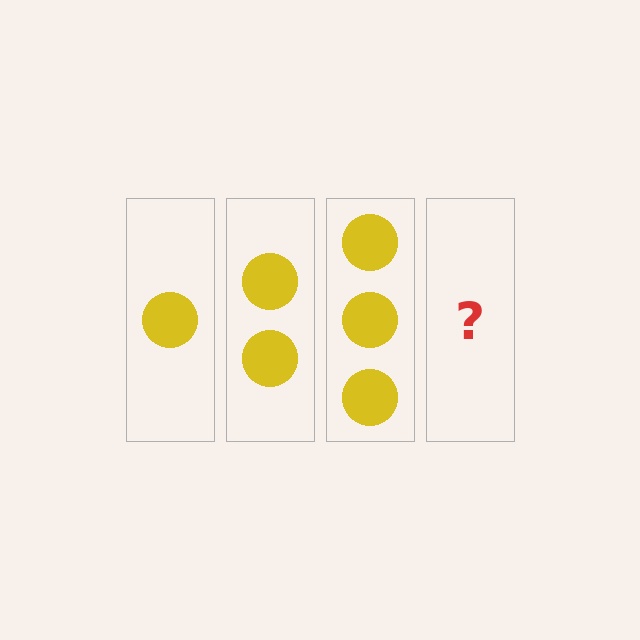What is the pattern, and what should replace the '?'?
The pattern is that each step adds one more circle. The '?' should be 4 circles.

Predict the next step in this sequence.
The next step is 4 circles.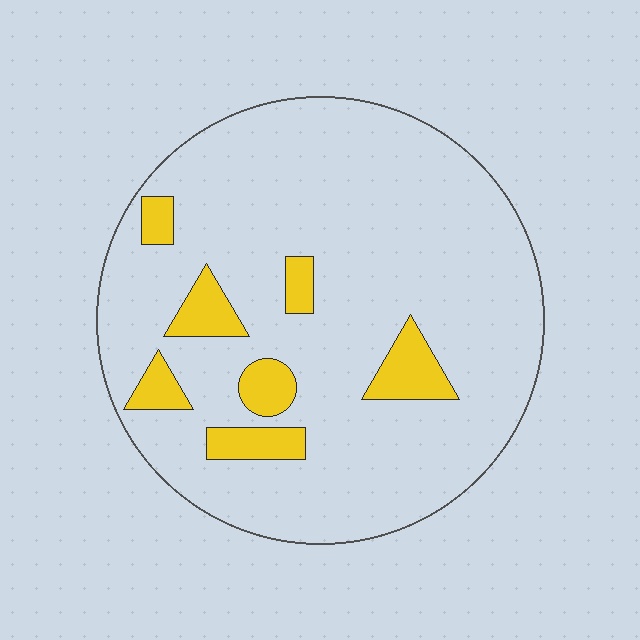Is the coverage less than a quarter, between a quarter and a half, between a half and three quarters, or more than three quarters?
Less than a quarter.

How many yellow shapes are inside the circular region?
7.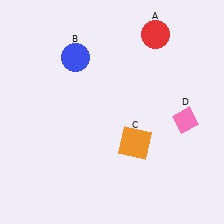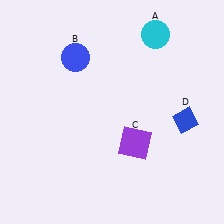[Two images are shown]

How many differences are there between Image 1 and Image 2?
There are 3 differences between the two images.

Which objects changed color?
A changed from red to cyan. C changed from orange to purple. D changed from pink to blue.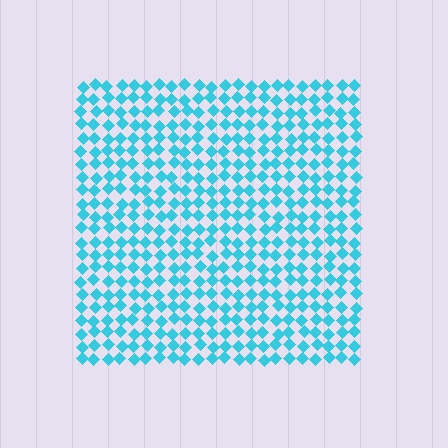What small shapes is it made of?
It is made of small diamonds.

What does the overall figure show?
The overall figure shows a square.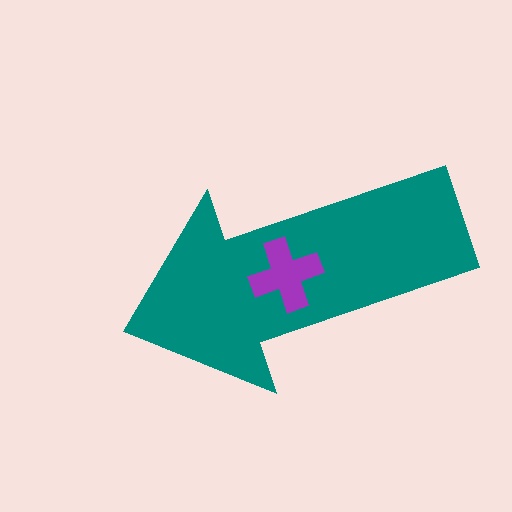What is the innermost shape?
The purple cross.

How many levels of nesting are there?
2.